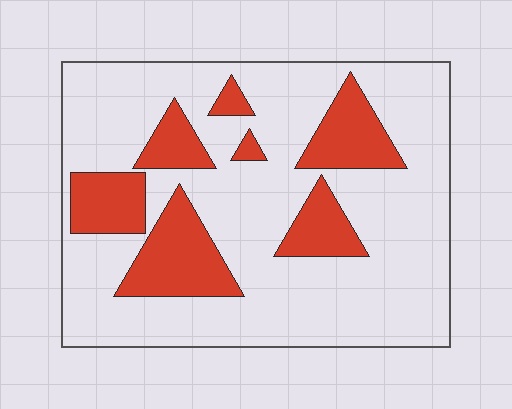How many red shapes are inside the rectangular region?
7.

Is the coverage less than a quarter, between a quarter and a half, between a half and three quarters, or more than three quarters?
Less than a quarter.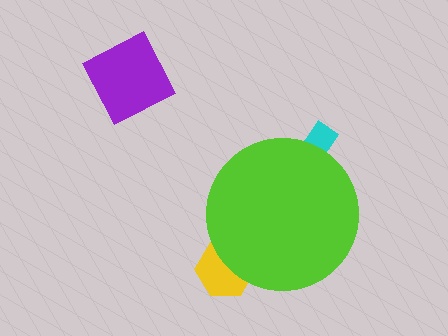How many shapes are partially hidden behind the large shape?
2 shapes are partially hidden.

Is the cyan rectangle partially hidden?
Yes, the cyan rectangle is partially hidden behind the lime circle.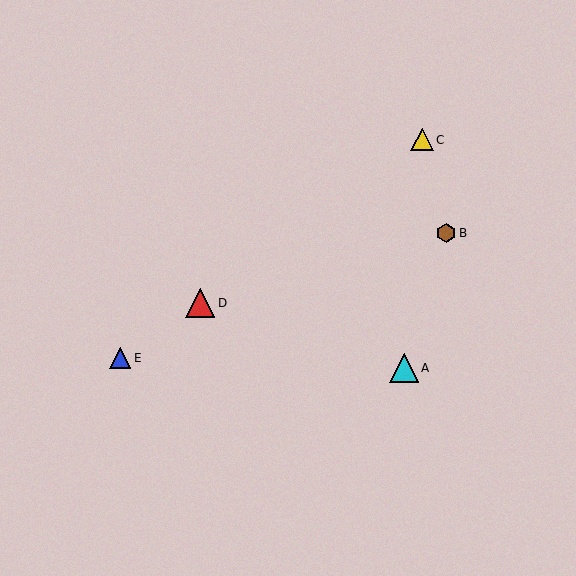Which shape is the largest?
The red triangle (labeled D) is the largest.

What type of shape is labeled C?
Shape C is a yellow triangle.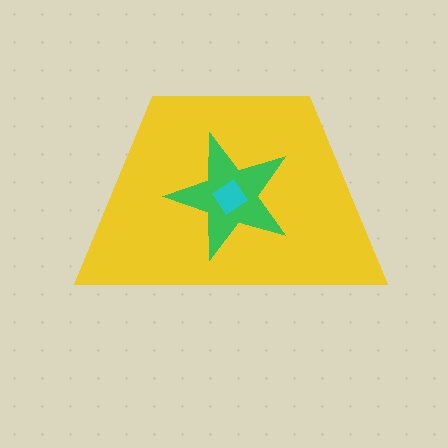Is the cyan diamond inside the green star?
Yes.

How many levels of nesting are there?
3.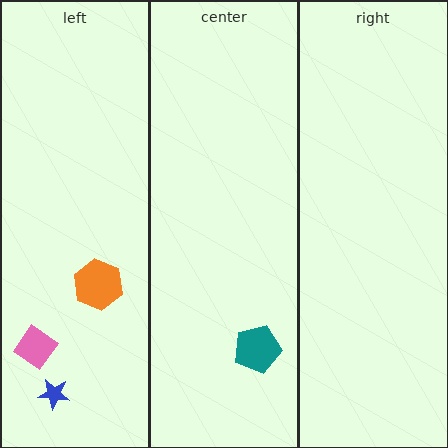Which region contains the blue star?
The left region.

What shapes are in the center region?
The teal pentagon.